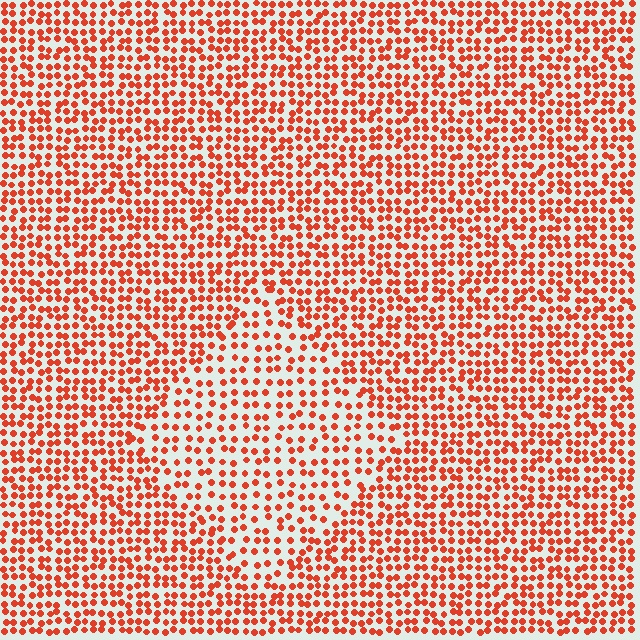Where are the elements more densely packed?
The elements are more densely packed outside the diamond boundary.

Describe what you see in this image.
The image contains small red elements arranged at two different densities. A diamond-shaped region is visible where the elements are less densely packed than the surrounding area.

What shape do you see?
I see a diamond.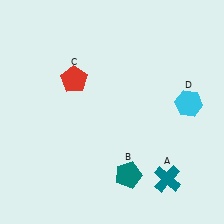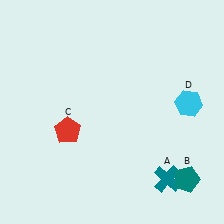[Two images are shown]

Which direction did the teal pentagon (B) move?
The teal pentagon (B) moved right.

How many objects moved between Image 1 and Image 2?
2 objects moved between the two images.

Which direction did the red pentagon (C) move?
The red pentagon (C) moved down.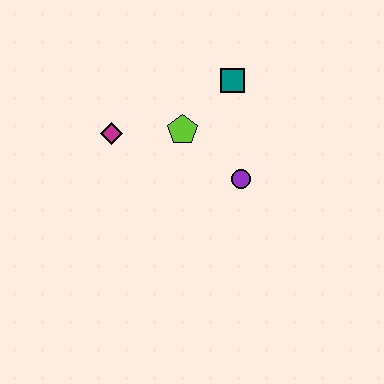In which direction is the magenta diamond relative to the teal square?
The magenta diamond is to the left of the teal square.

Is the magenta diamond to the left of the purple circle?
Yes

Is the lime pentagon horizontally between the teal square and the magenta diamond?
Yes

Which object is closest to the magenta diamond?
The lime pentagon is closest to the magenta diamond.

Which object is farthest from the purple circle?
The magenta diamond is farthest from the purple circle.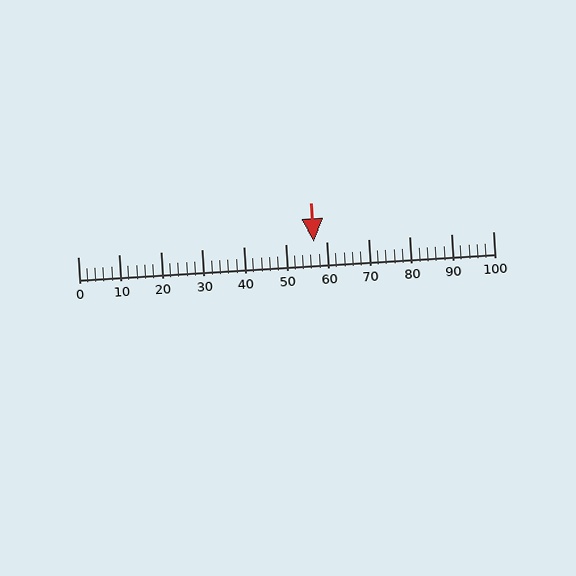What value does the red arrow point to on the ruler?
The red arrow points to approximately 57.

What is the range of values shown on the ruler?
The ruler shows values from 0 to 100.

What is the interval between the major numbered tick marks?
The major tick marks are spaced 10 units apart.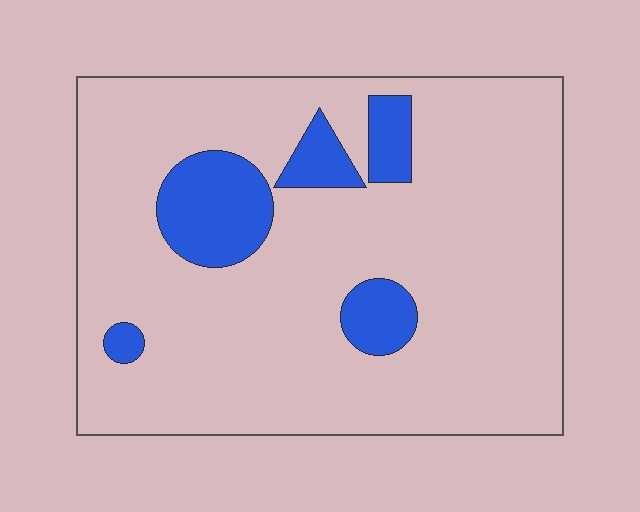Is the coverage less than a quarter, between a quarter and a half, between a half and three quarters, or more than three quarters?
Less than a quarter.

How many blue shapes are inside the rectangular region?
5.